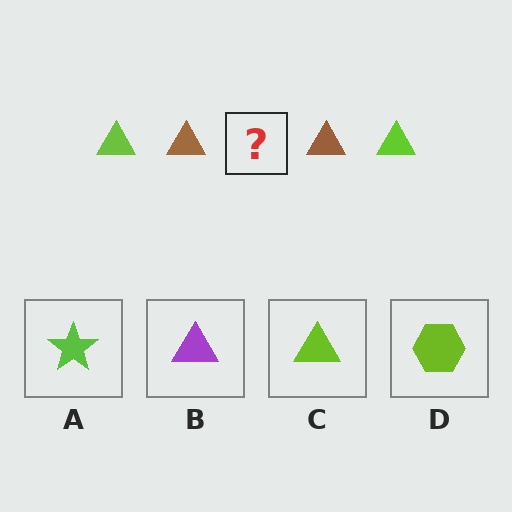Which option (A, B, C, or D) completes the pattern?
C.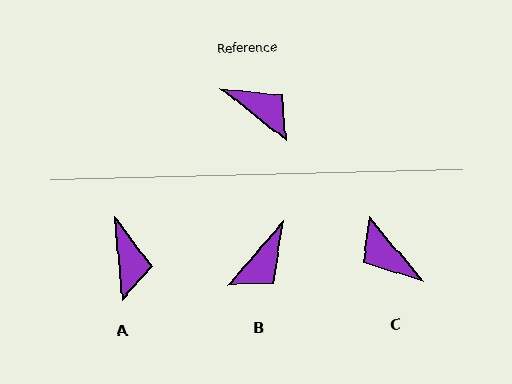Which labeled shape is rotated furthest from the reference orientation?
C, about 169 degrees away.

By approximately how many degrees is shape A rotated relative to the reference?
Approximately 46 degrees clockwise.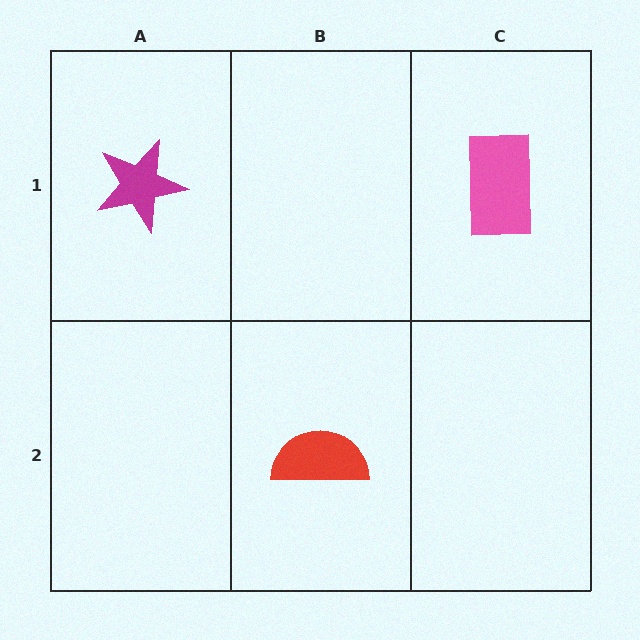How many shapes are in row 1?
2 shapes.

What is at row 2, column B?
A red semicircle.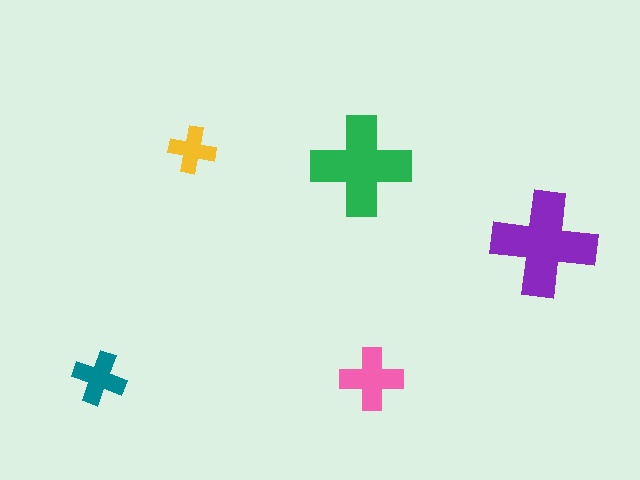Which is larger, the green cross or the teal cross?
The green one.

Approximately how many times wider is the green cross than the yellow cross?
About 2 times wider.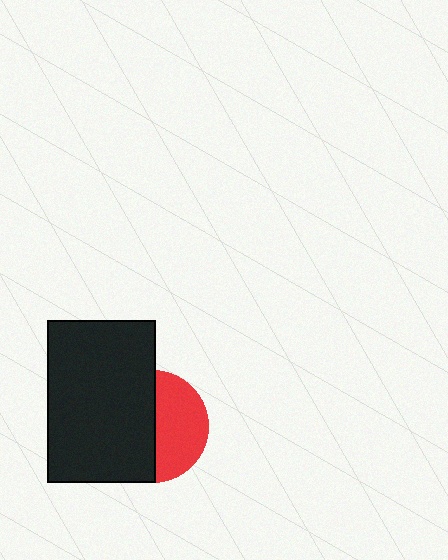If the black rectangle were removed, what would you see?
You would see the complete red circle.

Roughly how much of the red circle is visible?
About half of it is visible (roughly 47%).